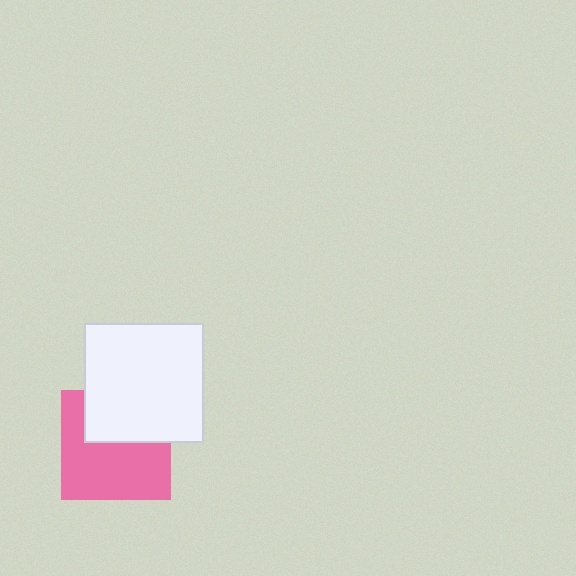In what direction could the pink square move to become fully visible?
The pink square could move down. That would shift it out from behind the white square entirely.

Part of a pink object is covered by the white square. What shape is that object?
It is a square.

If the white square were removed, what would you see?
You would see the complete pink square.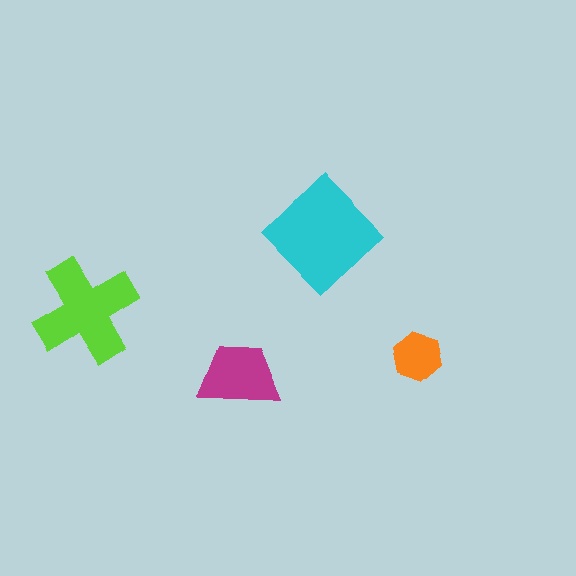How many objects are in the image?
There are 4 objects in the image.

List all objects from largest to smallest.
The cyan diamond, the lime cross, the magenta trapezoid, the orange hexagon.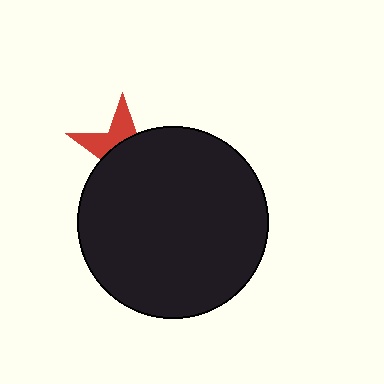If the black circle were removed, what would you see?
You would see the complete red star.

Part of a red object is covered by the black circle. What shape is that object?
It is a star.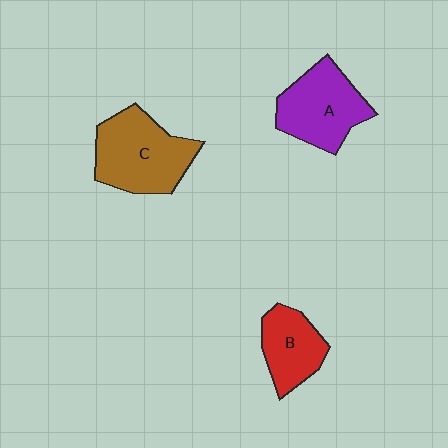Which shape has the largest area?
Shape C (brown).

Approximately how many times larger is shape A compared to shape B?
Approximately 1.4 times.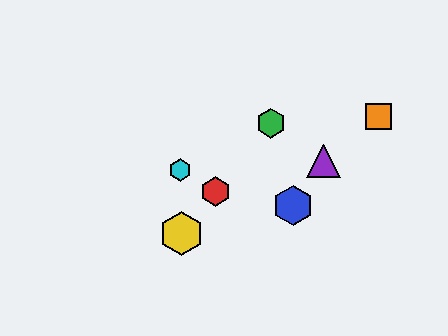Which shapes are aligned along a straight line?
The red hexagon, the green hexagon, the yellow hexagon are aligned along a straight line.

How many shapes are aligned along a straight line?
3 shapes (the red hexagon, the green hexagon, the yellow hexagon) are aligned along a straight line.